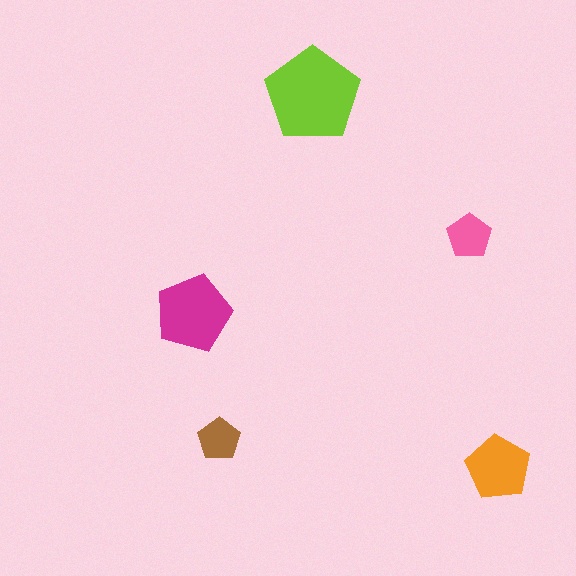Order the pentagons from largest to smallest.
the lime one, the magenta one, the orange one, the pink one, the brown one.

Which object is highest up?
The lime pentagon is topmost.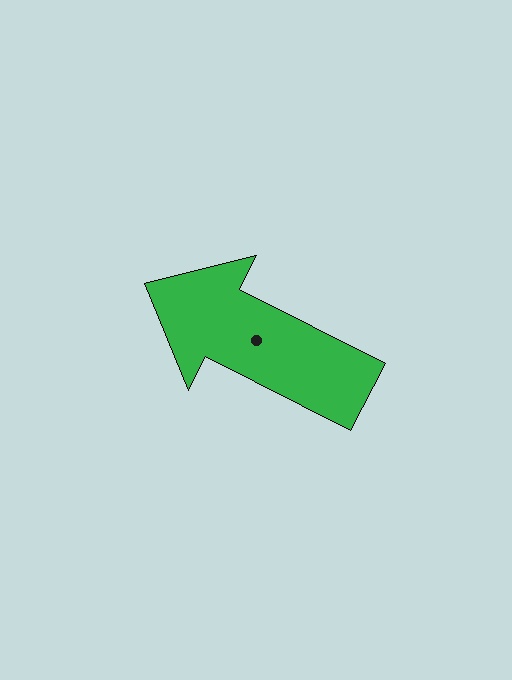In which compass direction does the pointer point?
Northwest.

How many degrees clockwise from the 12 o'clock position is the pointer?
Approximately 297 degrees.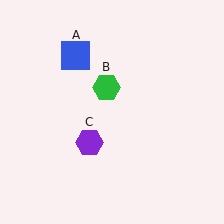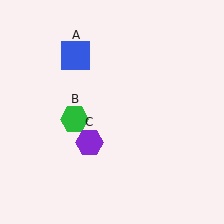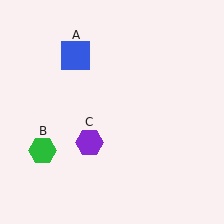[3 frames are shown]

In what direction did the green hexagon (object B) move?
The green hexagon (object B) moved down and to the left.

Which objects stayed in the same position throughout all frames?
Blue square (object A) and purple hexagon (object C) remained stationary.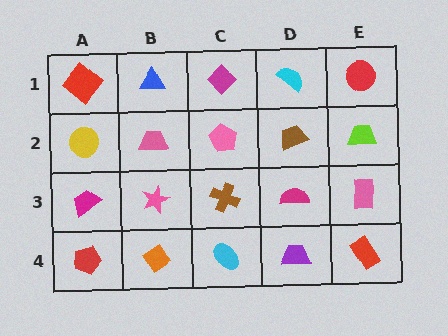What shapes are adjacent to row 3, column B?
A pink trapezoid (row 2, column B), an orange diamond (row 4, column B), a magenta trapezoid (row 3, column A), a brown cross (row 3, column C).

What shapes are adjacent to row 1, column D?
A brown trapezoid (row 2, column D), a magenta diamond (row 1, column C), a red circle (row 1, column E).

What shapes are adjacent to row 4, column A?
A magenta trapezoid (row 3, column A), an orange diamond (row 4, column B).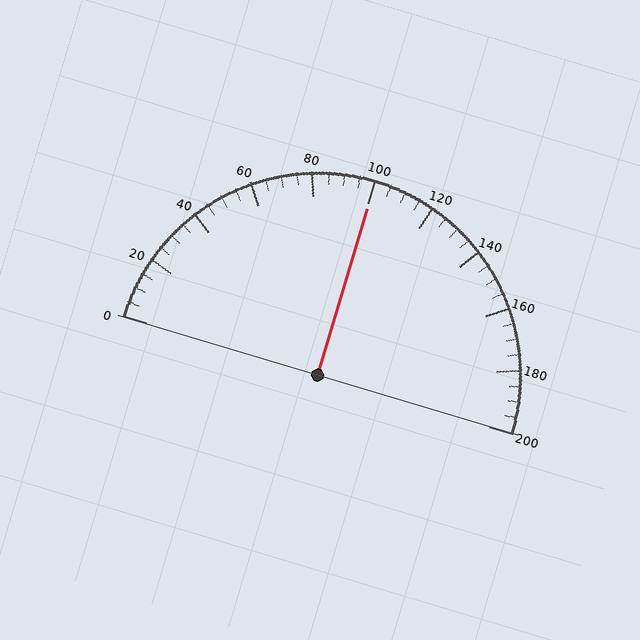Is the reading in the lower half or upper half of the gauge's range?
The reading is in the upper half of the range (0 to 200).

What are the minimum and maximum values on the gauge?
The gauge ranges from 0 to 200.